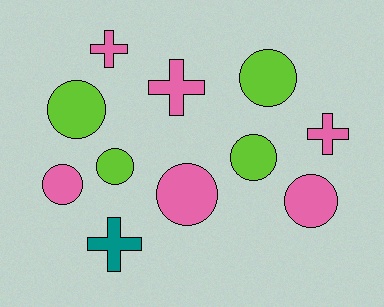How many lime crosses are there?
There are no lime crosses.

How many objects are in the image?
There are 11 objects.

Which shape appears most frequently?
Circle, with 7 objects.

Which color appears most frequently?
Pink, with 6 objects.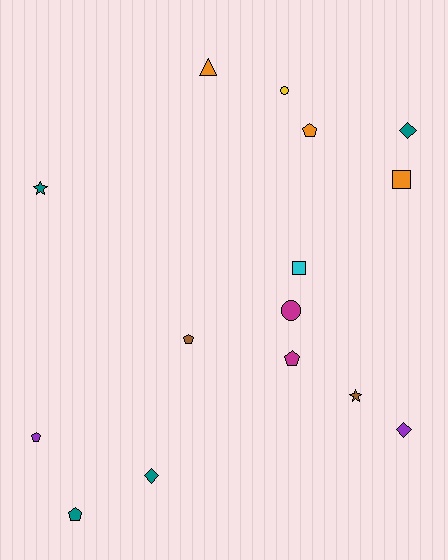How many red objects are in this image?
There are no red objects.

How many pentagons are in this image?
There are 5 pentagons.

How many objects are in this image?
There are 15 objects.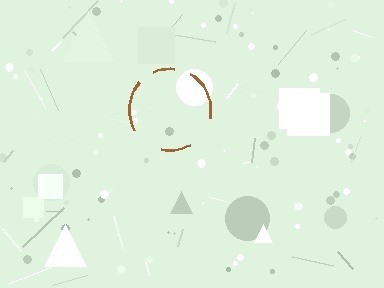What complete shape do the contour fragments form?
The contour fragments form a circle.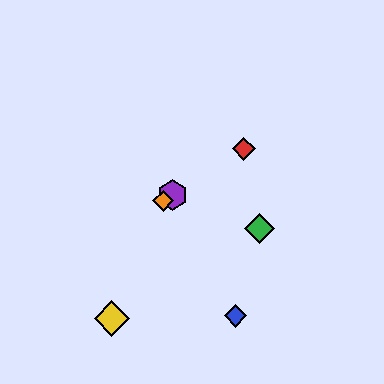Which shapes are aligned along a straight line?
The red diamond, the purple hexagon, the orange diamond are aligned along a straight line.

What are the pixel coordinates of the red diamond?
The red diamond is at (244, 149).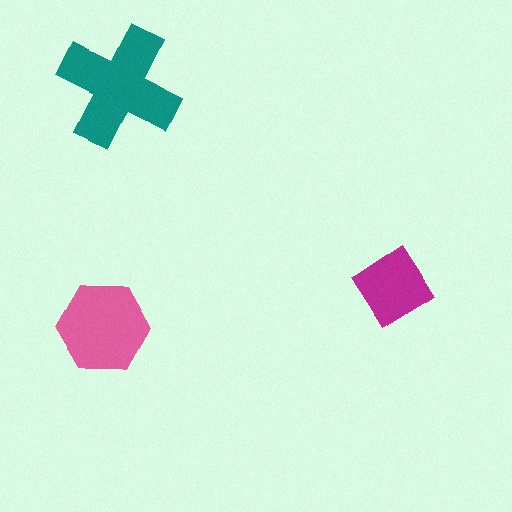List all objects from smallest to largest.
The magenta diamond, the pink hexagon, the teal cross.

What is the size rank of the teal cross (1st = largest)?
1st.